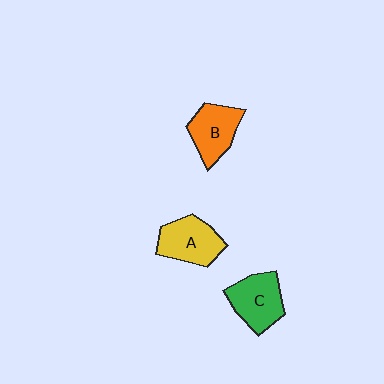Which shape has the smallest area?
Shape B (orange).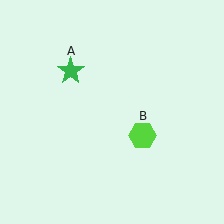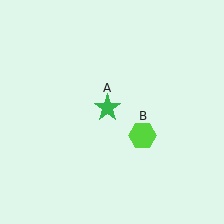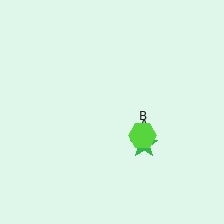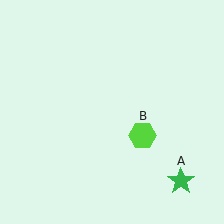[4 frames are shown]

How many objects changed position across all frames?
1 object changed position: green star (object A).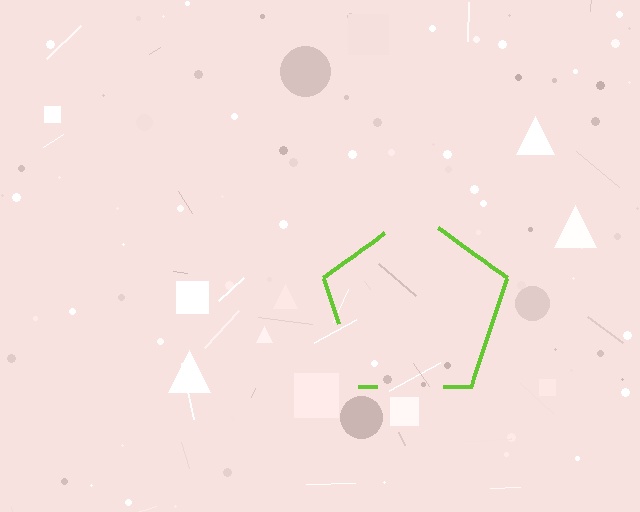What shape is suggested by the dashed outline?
The dashed outline suggests a pentagon.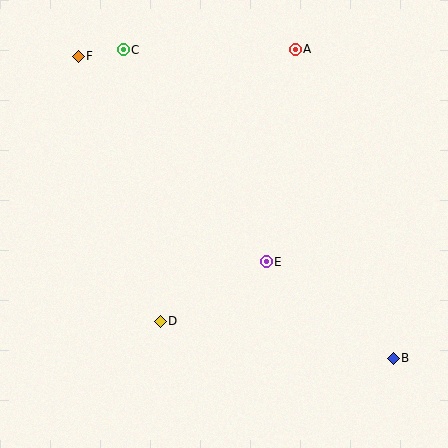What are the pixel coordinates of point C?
Point C is at (123, 50).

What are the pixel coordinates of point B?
Point B is at (393, 358).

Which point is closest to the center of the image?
Point E at (266, 262) is closest to the center.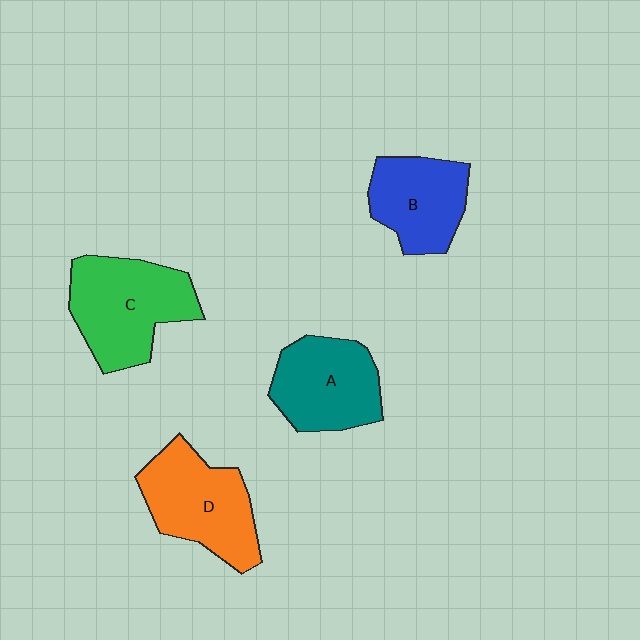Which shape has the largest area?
Shape C (green).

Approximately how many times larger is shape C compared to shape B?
Approximately 1.3 times.